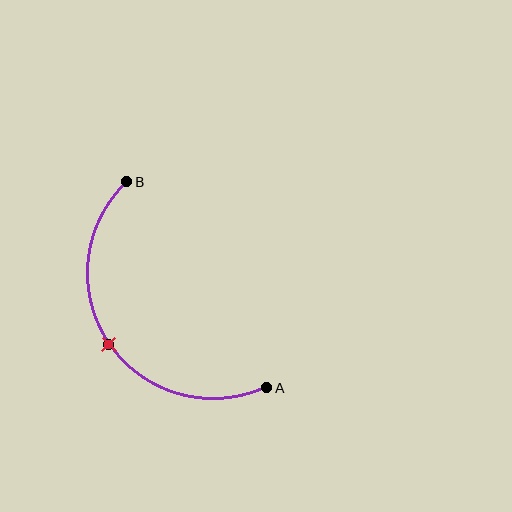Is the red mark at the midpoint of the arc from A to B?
Yes. The red mark lies on the arc at equal arc-length from both A and B — it is the arc midpoint.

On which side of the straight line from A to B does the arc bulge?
The arc bulges below and to the left of the straight line connecting A and B.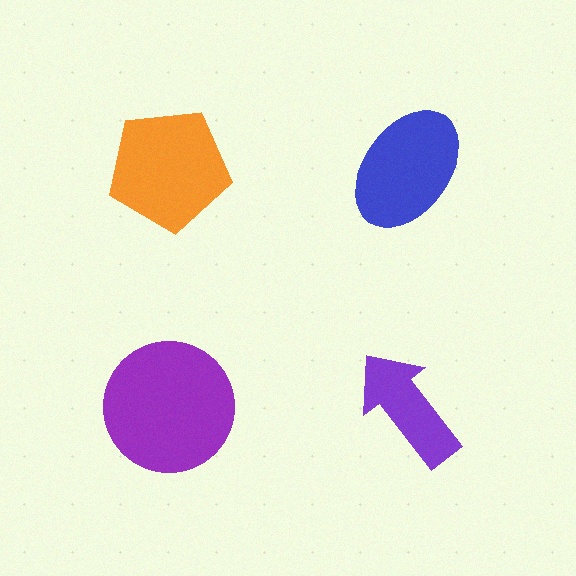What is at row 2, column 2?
A purple arrow.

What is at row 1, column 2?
A blue ellipse.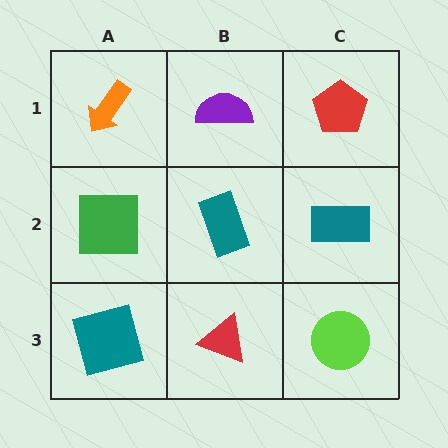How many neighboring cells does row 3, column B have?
3.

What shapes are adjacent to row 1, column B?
A teal rectangle (row 2, column B), an orange arrow (row 1, column A), a red pentagon (row 1, column C).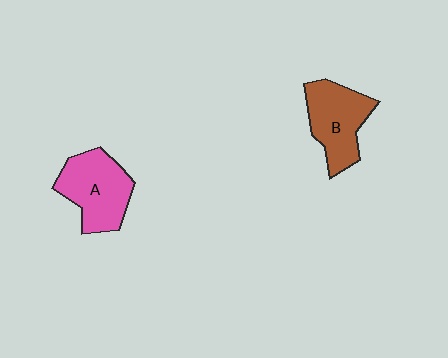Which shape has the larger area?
Shape A (pink).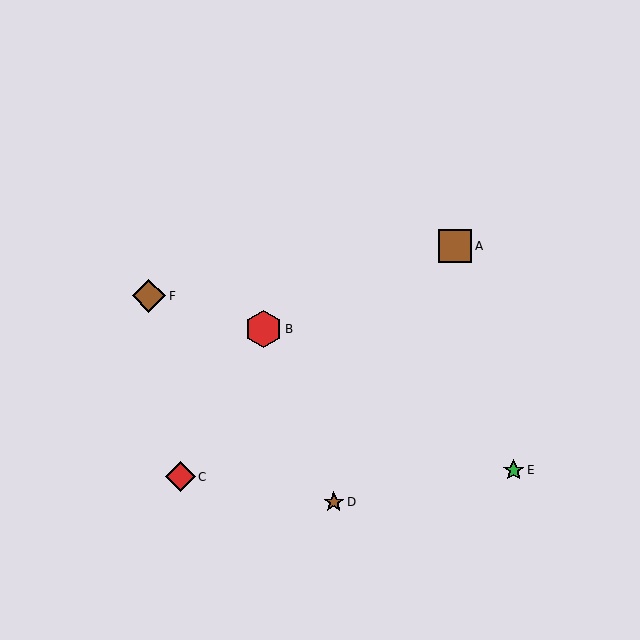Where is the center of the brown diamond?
The center of the brown diamond is at (149, 296).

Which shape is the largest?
The red hexagon (labeled B) is the largest.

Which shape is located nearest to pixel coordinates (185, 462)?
The red diamond (labeled C) at (181, 477) is nearest to that location.